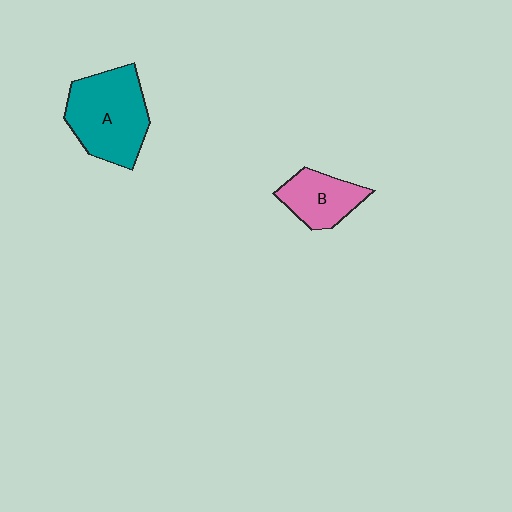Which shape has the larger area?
Shape A (teal).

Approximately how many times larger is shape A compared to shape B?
Approximately 1.8 times.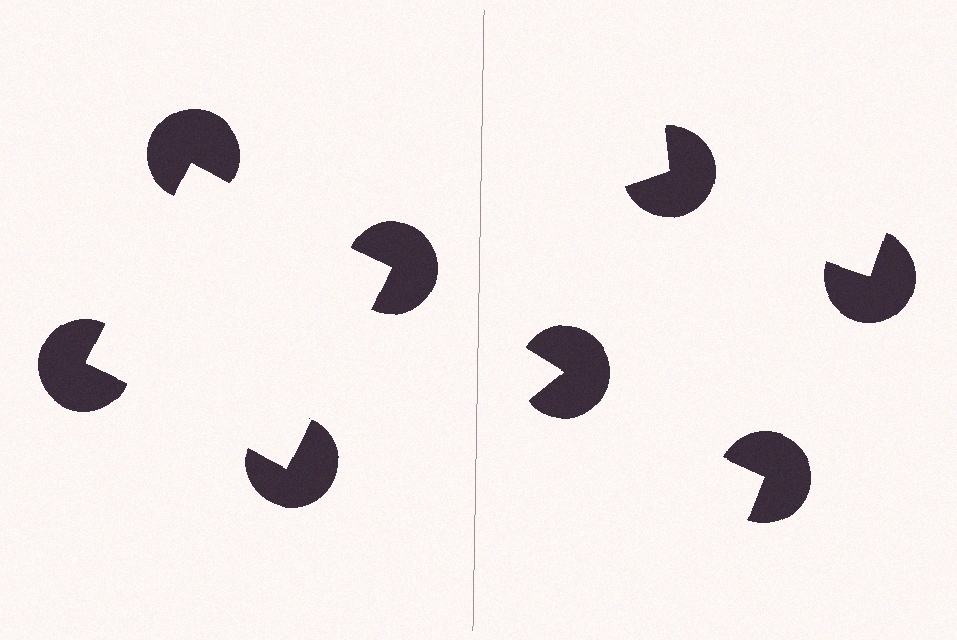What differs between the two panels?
The pac-man discs are positioned identically on both sides; only the wedge orientations differ. On the left they align to a square; on the right they are misaligned.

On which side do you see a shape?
An illusory square appears on the left side. On the right side the wedge cuts are rotated, so no coherent shape forms.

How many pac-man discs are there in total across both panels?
8 — 4 on each side.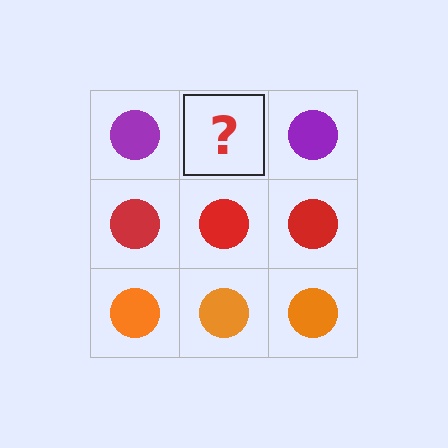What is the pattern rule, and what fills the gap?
The rule is that each row has a consistent color. The gap should be filled with a purple circle.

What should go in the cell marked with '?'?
The missing cell should contain a purple circle.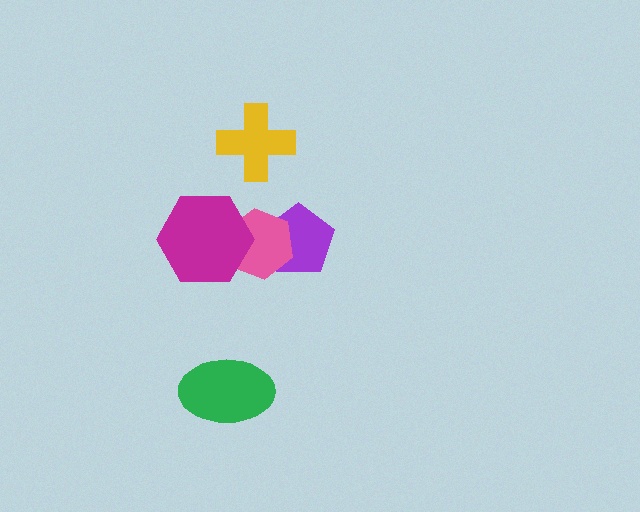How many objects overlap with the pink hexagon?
2 objects overlap with the pink hexagon.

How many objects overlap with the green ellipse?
0 objects overlap with the green ellipse.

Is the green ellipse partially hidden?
No, no other shape covers it.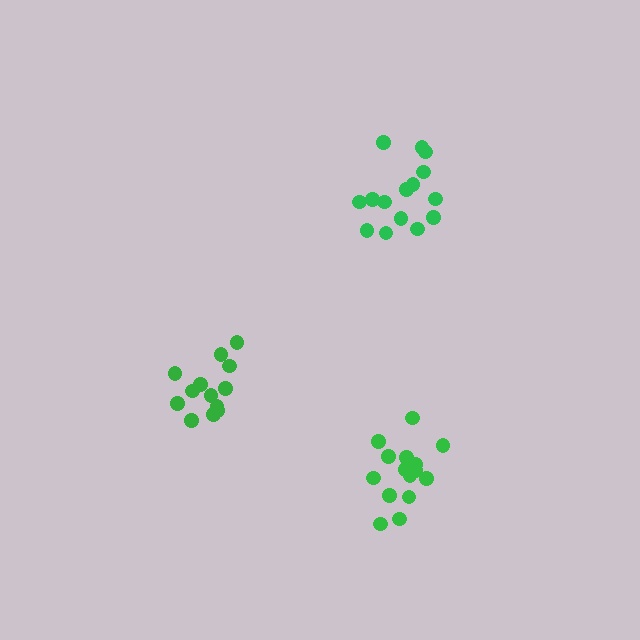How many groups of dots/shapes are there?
There are 3 groups.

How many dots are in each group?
Group 1: 15 dots, Group 2: 13 dots, Group 3: 15 dots (43 total).